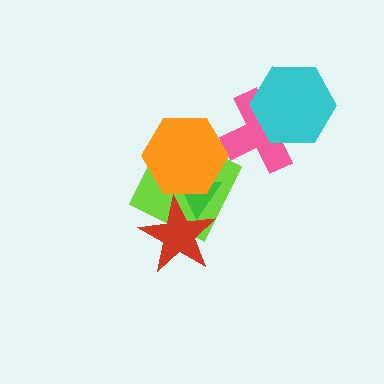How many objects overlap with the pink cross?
1 object overlaps with the pink cross.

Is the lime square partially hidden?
Yes, it is partially covered by another shape.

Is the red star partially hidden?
No, no other shape covers it.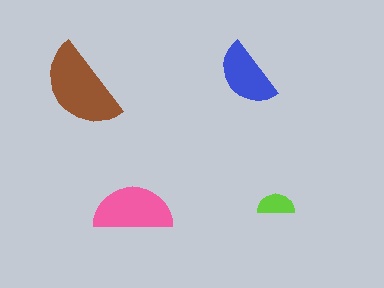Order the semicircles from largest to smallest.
the brown one, the pink one, the blue one, the lime one.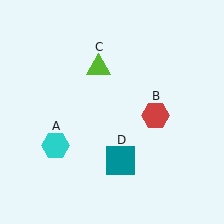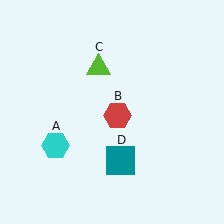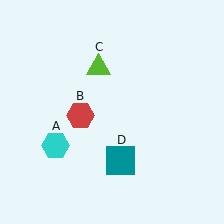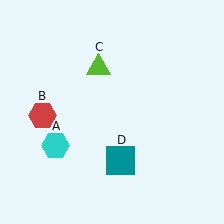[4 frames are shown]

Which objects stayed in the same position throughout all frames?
Cyan hexagon (object A) and lime triangle (object C) and teal square (object D) remained stationary.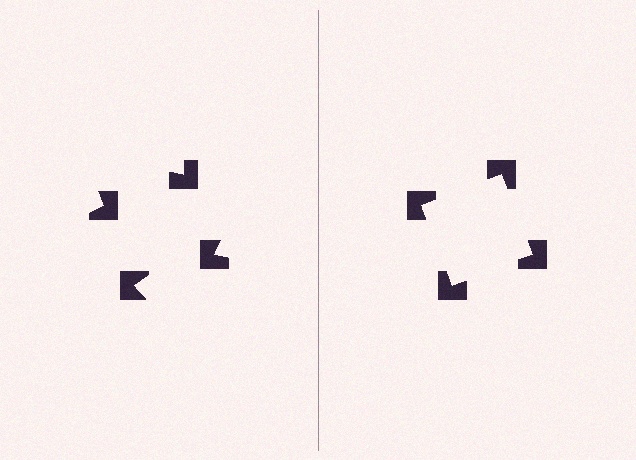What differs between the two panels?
The notched squares are positioned identically on both sides; only the wedge orientations differ. On the right they align to a square; on the left they are misaligned.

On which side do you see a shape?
An illusory square appears on the right side. On the left side the wedge cuts are rotated, so no coherent shape forms.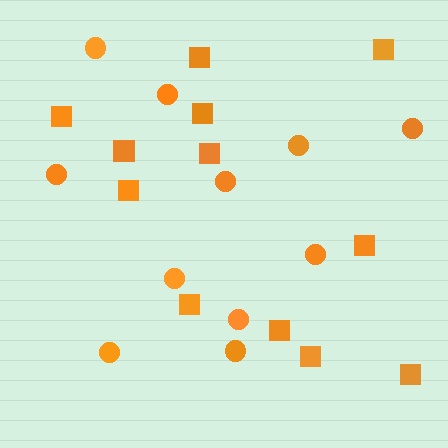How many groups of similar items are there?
There are 2 groups: one group of circles (11) and one group of squares (12).